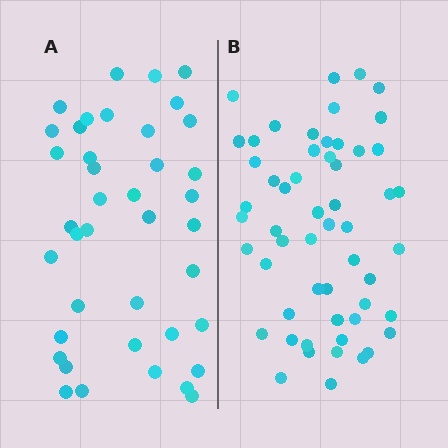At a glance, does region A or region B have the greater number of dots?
Region B (the right region) has more dots.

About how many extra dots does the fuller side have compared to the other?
Region B has approximately 15 more dots than region A.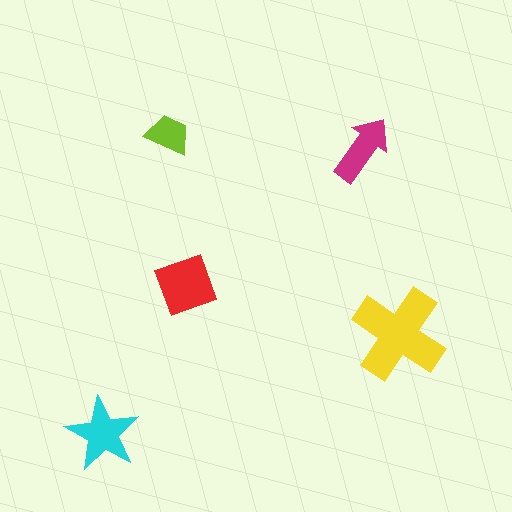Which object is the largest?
The yellow cross.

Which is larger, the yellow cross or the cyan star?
The yellow cross.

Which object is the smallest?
The lime trapezoid.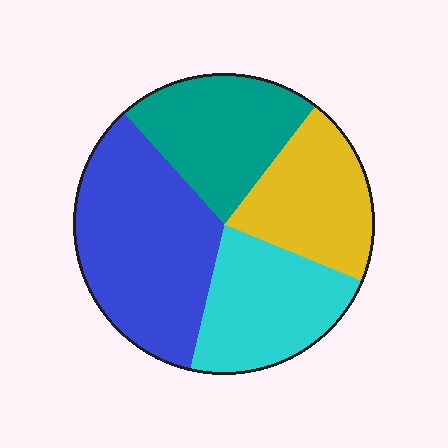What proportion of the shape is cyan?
Cyan covers roughly 20% of the shape.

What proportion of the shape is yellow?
Yellow covers roughly 20% of the shape.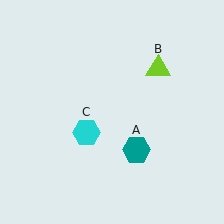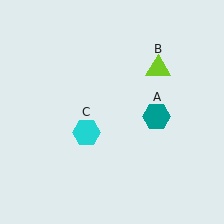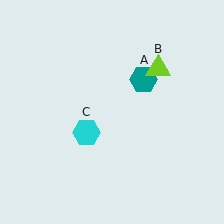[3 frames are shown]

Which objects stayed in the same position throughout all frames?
Lime triangle (object B) and cyan hexagon (object C) remained stationary.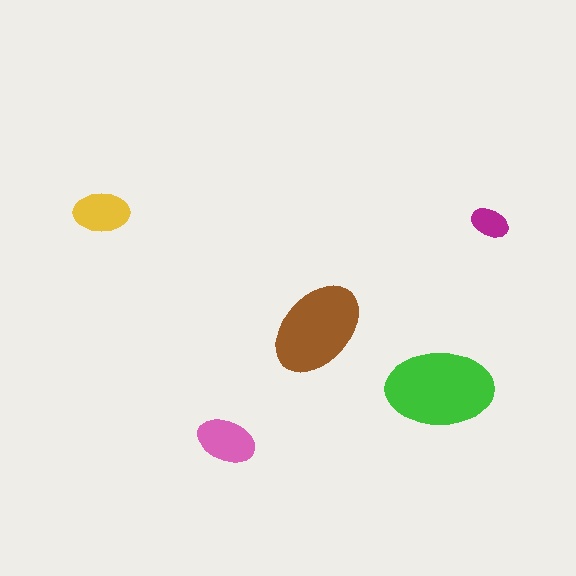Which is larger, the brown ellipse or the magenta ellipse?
The brown one.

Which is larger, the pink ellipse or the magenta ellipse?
The pink one.